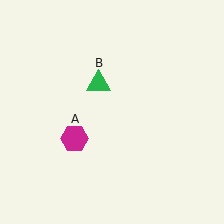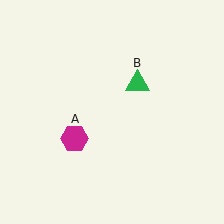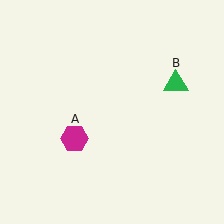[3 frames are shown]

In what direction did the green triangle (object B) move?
The green triangle (object B) moved right.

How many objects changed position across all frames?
1 object changed position: green triangle (object B).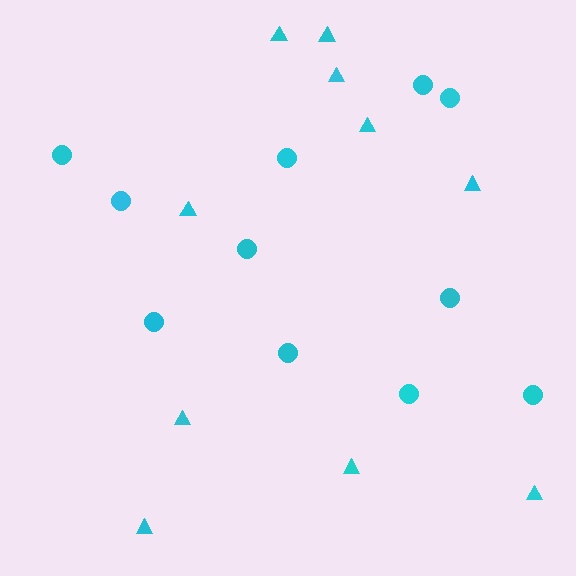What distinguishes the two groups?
There are 2 groups: one group of triangles (10) and one group of circles (11).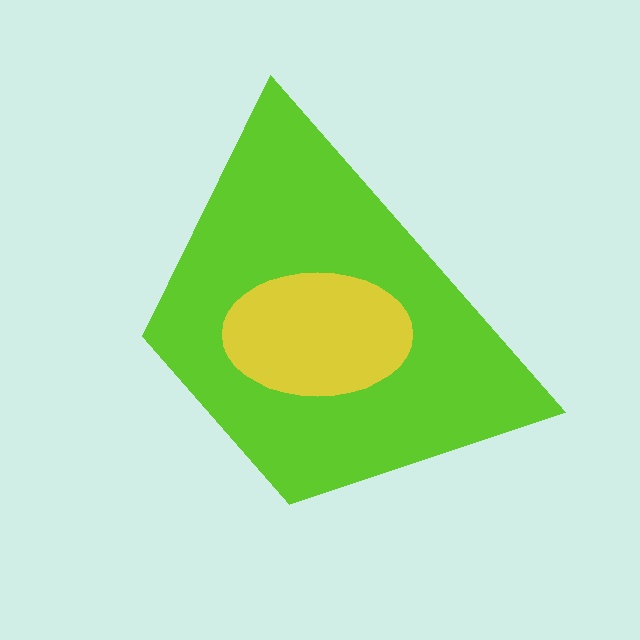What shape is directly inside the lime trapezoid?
The yellow ellipse.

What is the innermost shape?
The yellow ellipse.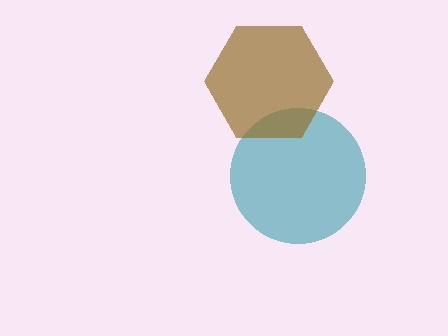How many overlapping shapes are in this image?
There are 2 overlapping shapes in the image.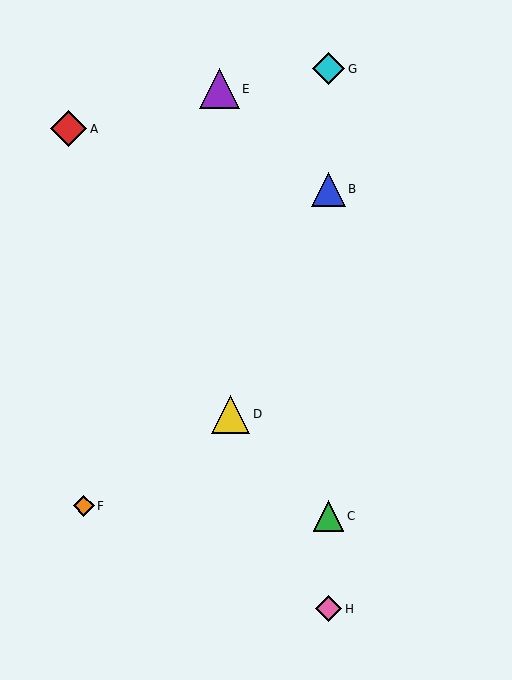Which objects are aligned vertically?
Objects B, C, G, H are aligned vertically.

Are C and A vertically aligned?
No, C is at x≈329 and A is at x≈69.